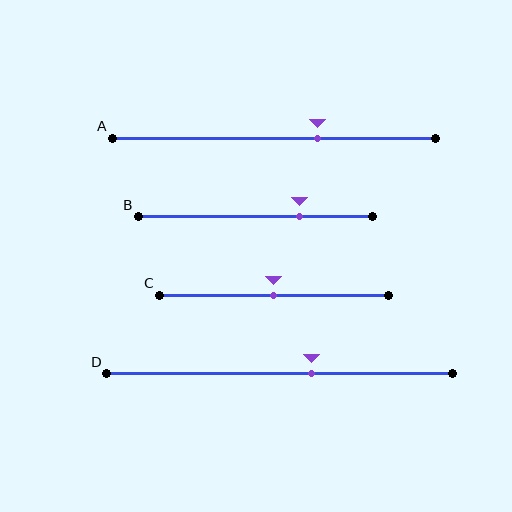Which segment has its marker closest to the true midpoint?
Segment C has its marker closest to the true midpoint.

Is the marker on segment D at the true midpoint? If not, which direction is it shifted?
No, the marker on segment D is shifted to the right by about 9% of the segment length.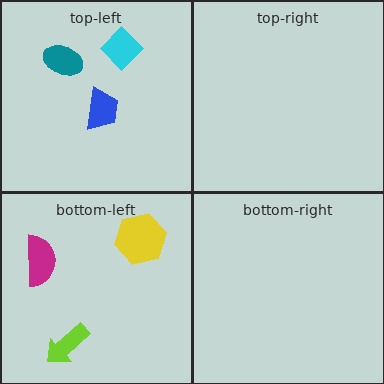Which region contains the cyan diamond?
The top-left region.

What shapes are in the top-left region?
The cyan diamond, the teal ellipse, the blue trapezoid.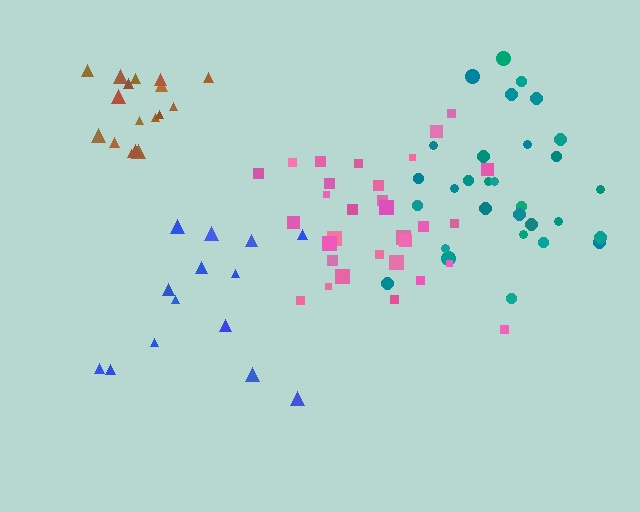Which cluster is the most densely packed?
Brown.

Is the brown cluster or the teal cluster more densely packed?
Brown.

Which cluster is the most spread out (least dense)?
Blue.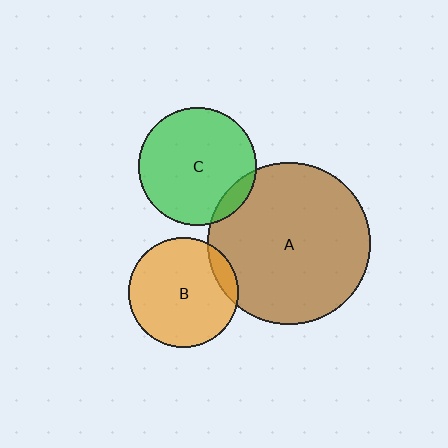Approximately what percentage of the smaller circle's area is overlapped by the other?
Approximately 10%.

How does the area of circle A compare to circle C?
Approximately 1.9 times.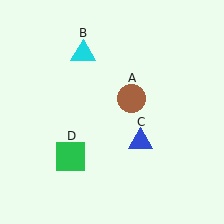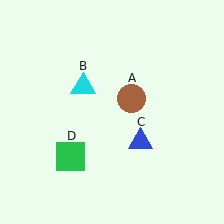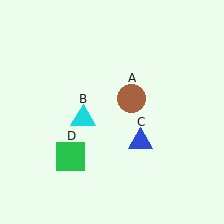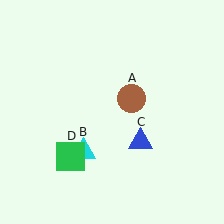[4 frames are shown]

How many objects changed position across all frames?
1 object changed position: cyan triangle (object B).